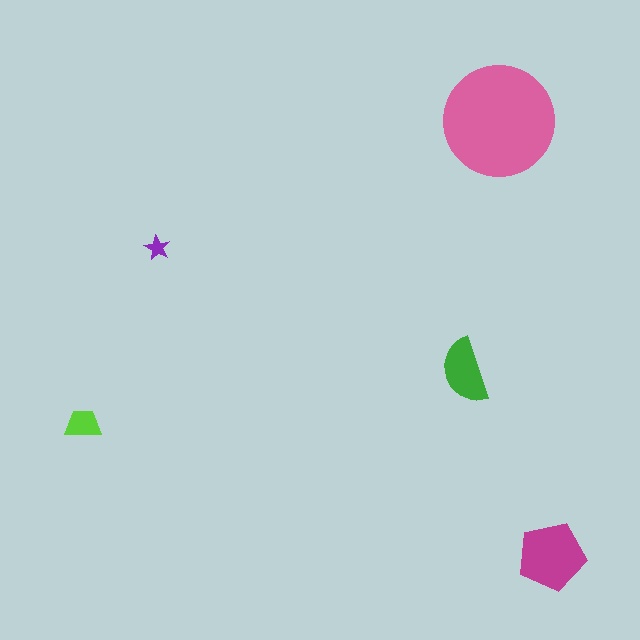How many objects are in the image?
There are 5 objects in the image.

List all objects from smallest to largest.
The purple star, the lime trapezoid, the green semicircle, the magenta pentagon, the pink circle.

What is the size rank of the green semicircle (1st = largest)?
3rd.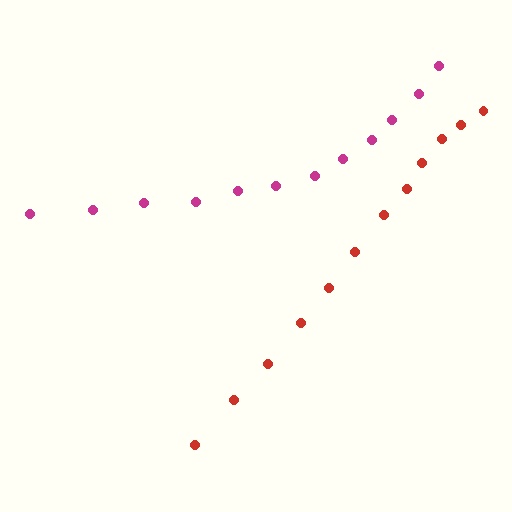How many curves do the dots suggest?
There are 2 distinct paths.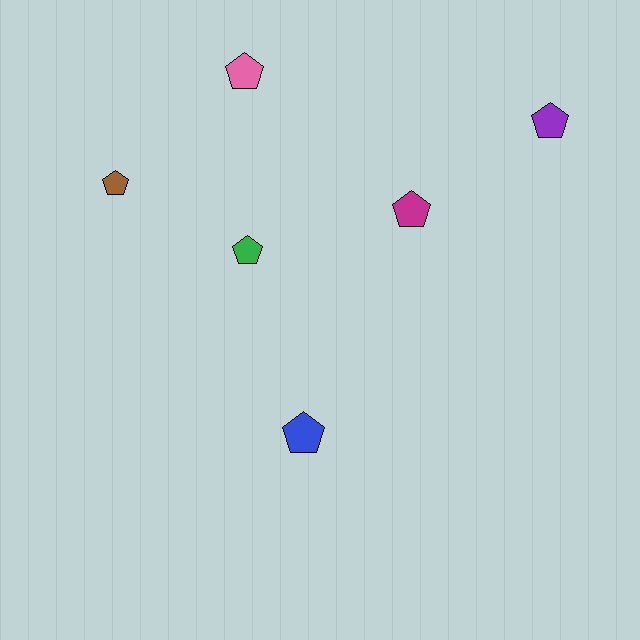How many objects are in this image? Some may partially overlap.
There are 6 objects.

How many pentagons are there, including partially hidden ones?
There are 6 pentagons.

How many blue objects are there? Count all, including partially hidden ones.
There is 1 blue object.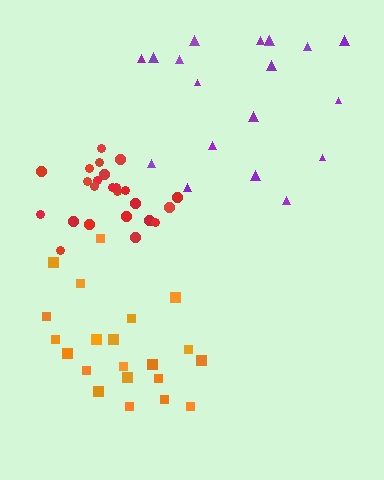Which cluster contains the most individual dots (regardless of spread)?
Red (24).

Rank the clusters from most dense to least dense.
red, orange, purple.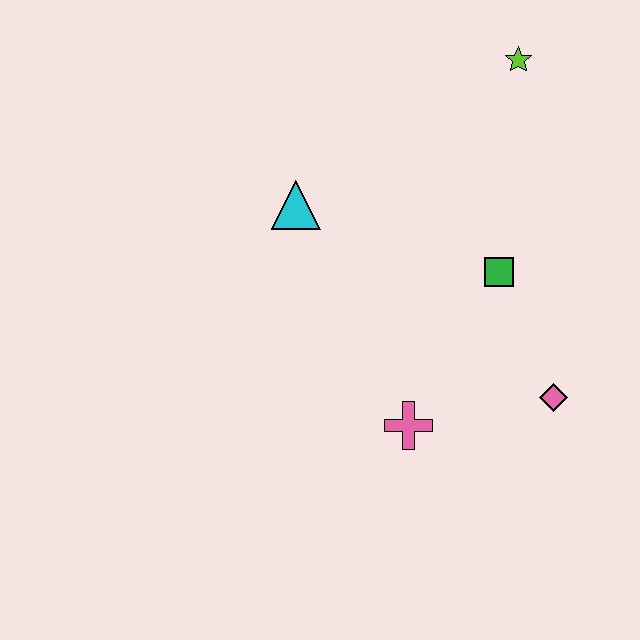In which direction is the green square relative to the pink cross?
The green square is above the pink cross.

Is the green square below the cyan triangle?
Yes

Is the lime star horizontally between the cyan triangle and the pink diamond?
Yes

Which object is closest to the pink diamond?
The green square is closest to the pink diamond.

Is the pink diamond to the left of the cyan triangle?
No